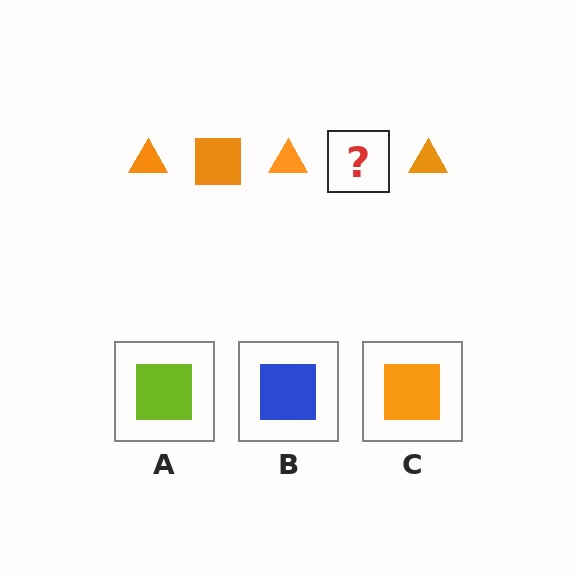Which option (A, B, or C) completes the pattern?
C.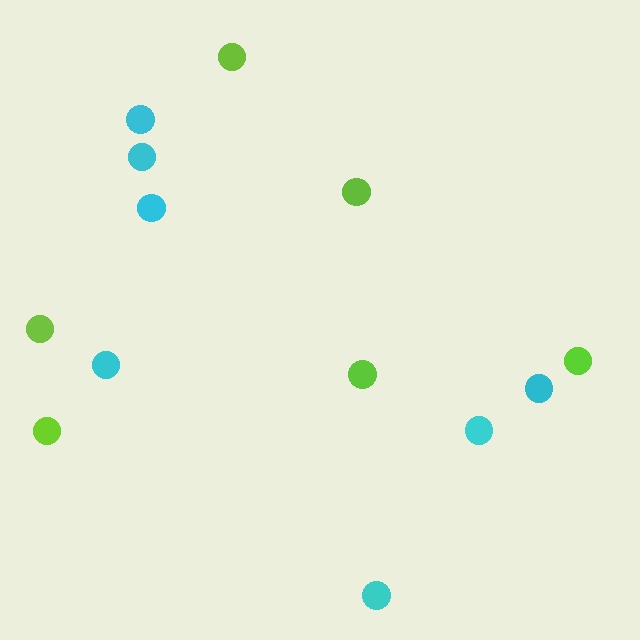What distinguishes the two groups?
There are 2 groups: one group of cyan circles (7) and one group of lime circles (6).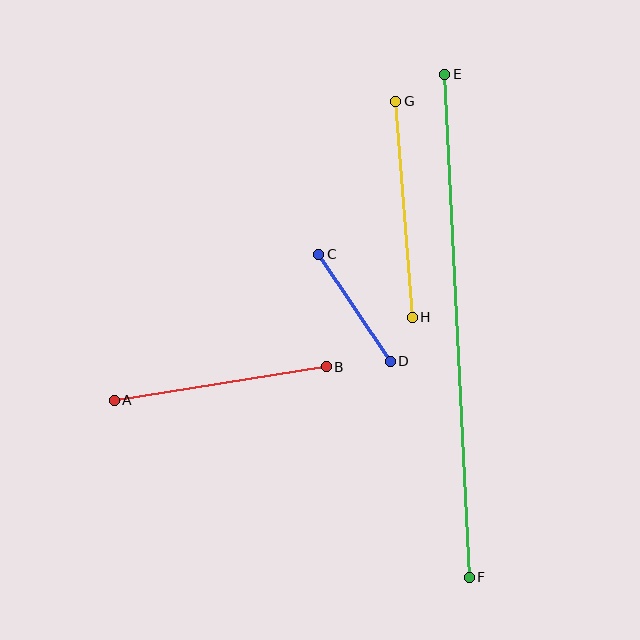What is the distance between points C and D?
The distance is approximately 129 pixels.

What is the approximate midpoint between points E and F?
The midpoint is at approximately (457, 326) pixels.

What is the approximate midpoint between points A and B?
The midpoint is at approximately (220, 384) pixels.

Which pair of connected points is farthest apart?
Points E and F are farthest apart.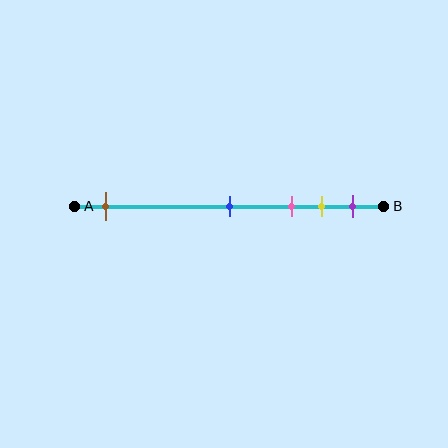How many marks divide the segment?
There are 5 marks dividing the segment.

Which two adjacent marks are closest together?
The yellow and purple marks are the closest adjacent pair.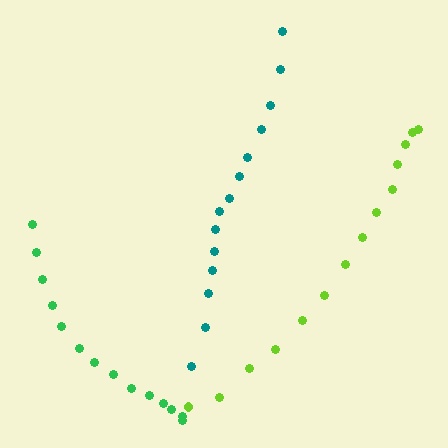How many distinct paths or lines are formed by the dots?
There are 3 distinct paths.